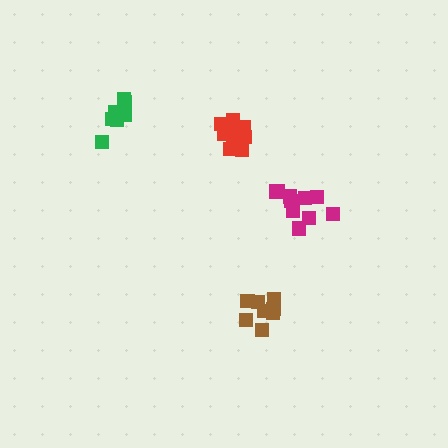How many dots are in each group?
Group 1: 7 dots, Group 2: 8 dots, Group 3: 10 dots, Group 4: 11 dots (36 total).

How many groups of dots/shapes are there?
There are 4 groups.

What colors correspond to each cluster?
The clusters are colored: green, brown, magenta, red.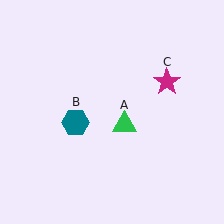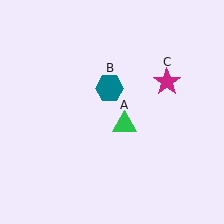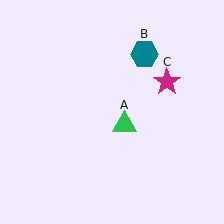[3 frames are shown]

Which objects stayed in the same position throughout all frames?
Green triangle (object A) and magenta star (object C) remained stationary.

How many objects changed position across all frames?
1 object changed position: teal hexagon (object B).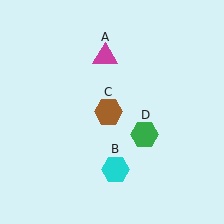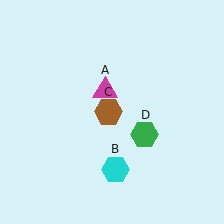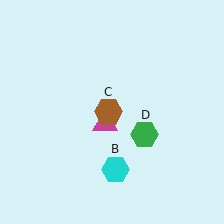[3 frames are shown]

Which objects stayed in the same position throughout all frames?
Cyan hexagon (object B) and brown hexagon (object C) and green hexagon (object D) remained stationary.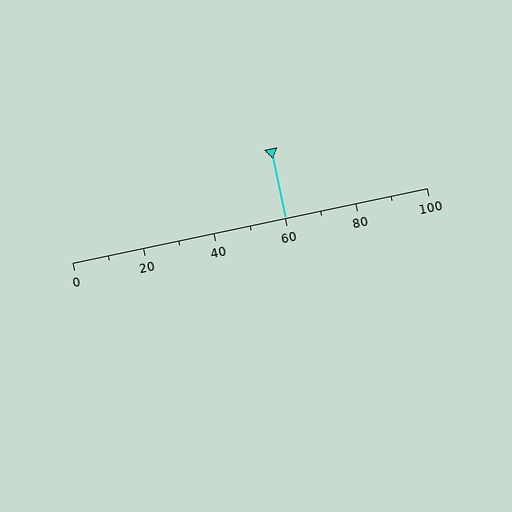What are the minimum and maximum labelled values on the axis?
The axis runs from 0 to 100.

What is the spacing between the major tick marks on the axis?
The major ticks are spaced 20 apart.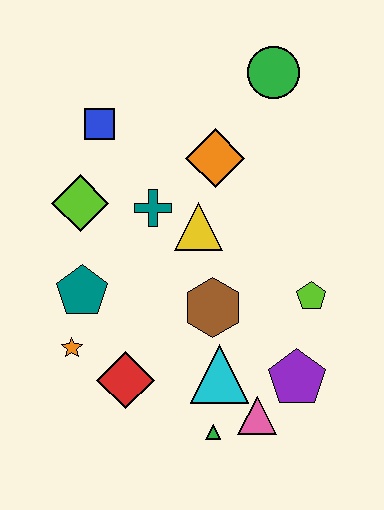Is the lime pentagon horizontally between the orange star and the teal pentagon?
No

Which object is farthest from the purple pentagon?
The blue square is farthest from the purple pentagon.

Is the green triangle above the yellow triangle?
No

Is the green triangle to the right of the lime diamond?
Yes